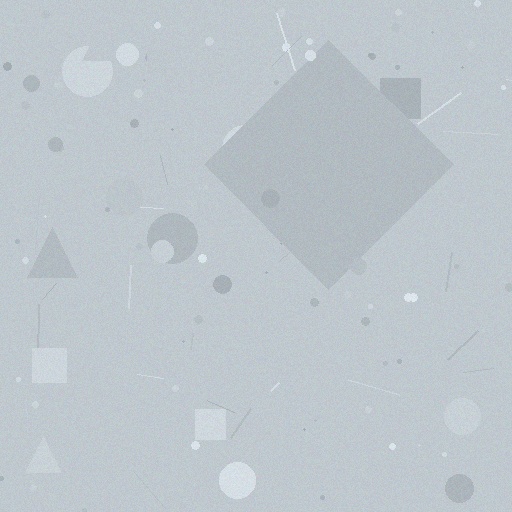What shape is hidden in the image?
A diamond is hidden in the image.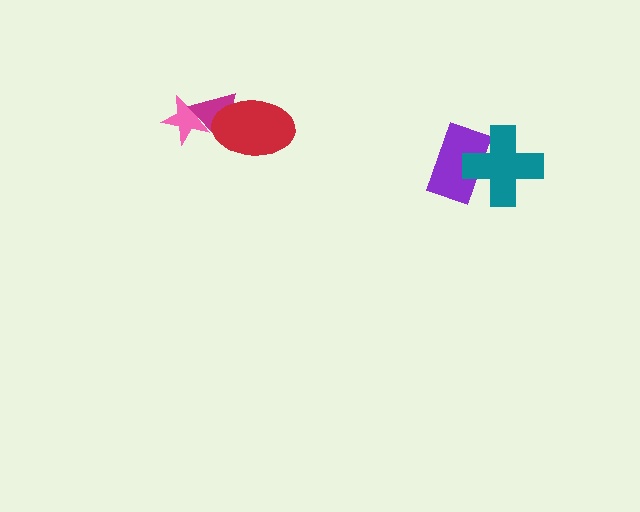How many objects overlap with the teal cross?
1 object overlaps with the teal cross.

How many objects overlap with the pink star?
1 object overlaps with the pink star.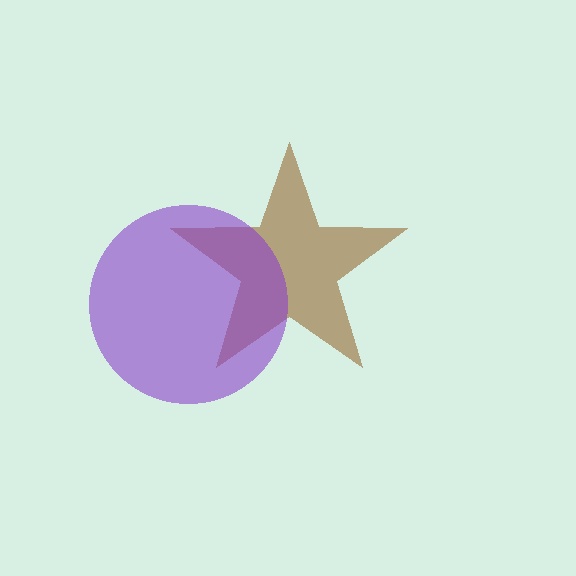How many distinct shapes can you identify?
There are 2 distinct shapes: a brown star, a purple circle.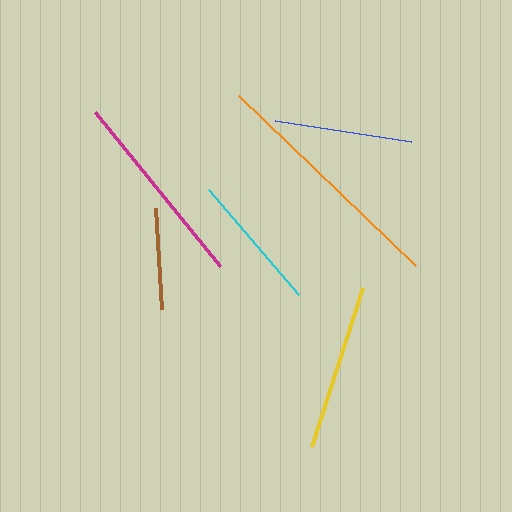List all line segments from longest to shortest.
From longest to shortest: orange, magenta, yellow, cyan, blue, brown.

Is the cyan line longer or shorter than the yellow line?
The yellow line is longer than the cyan line.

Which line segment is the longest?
The orange line is the longest at approximately 246 pixels.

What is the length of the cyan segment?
The cyan segment is approximately 138 pixels long.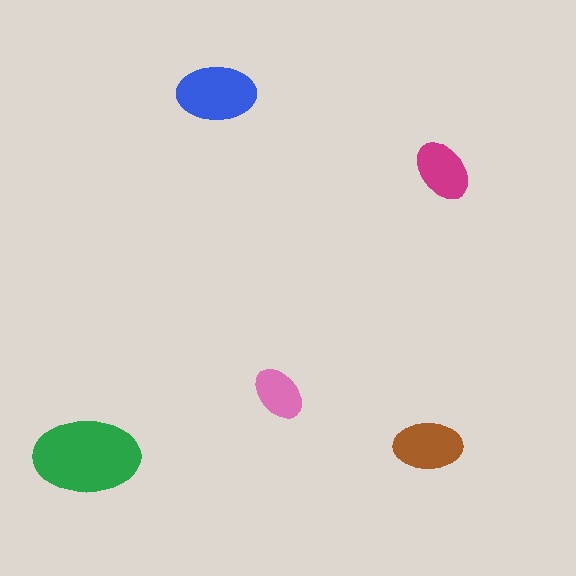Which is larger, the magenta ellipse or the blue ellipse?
The blue one.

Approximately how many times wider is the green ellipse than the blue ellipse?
About 1.5 times wider.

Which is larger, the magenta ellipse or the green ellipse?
The green one.